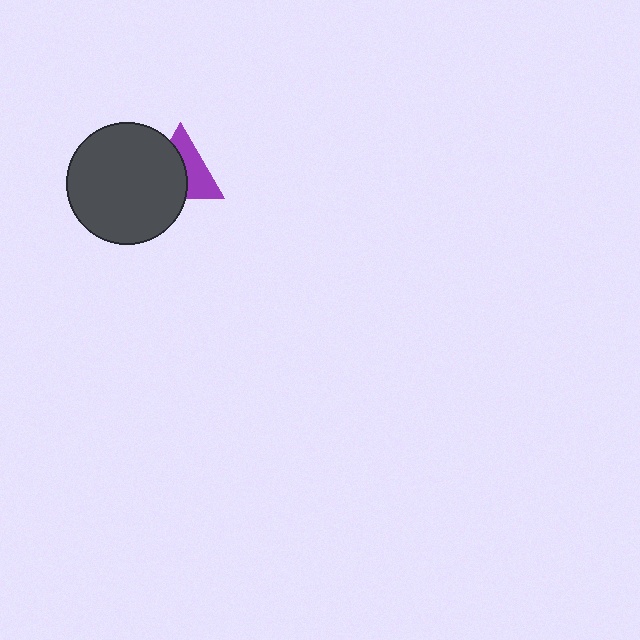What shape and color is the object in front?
The object in front is a dark gray circle.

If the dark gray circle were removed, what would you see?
You would see the complete purple triangle.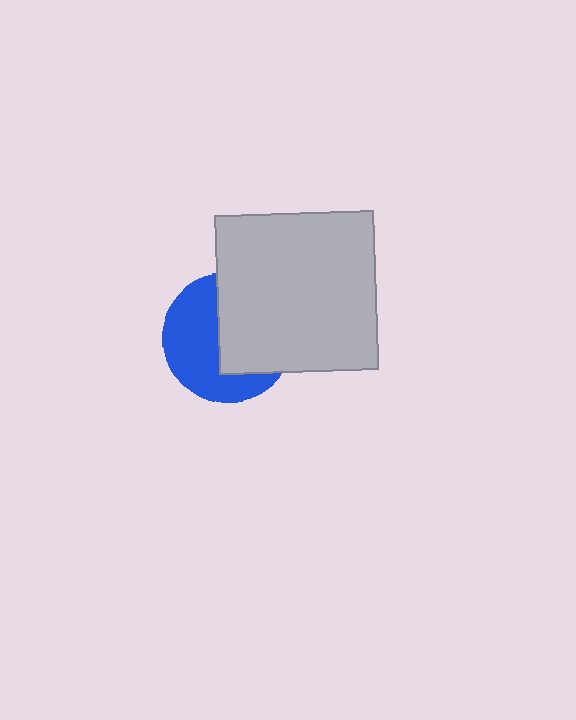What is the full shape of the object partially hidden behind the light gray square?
The partially hidden object is a blue circle.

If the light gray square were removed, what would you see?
You would see the complete blue circle.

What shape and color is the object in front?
The object in front is a light gray square.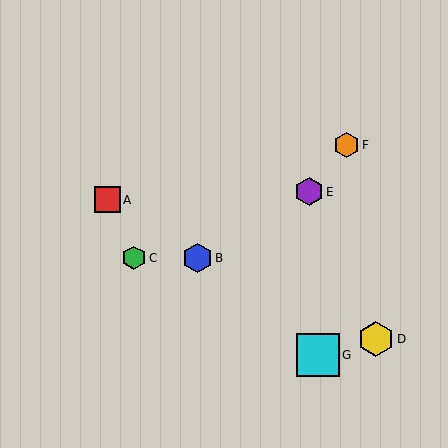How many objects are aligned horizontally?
2 objects (B, C) are aligned horizontally.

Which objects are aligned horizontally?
Objects B, C are aligned horizontally.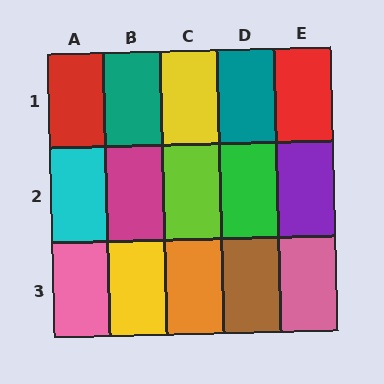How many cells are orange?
1 cell is orange.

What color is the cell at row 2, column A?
Cyan.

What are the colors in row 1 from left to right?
Red, teal, yellow, teal, red.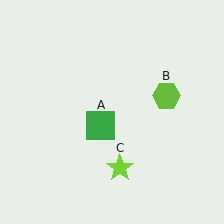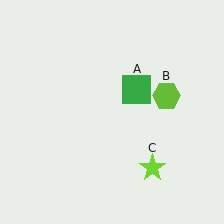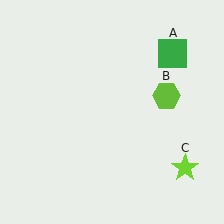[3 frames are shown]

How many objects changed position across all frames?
2 objects changed position: green square (object A), lime star (object C).